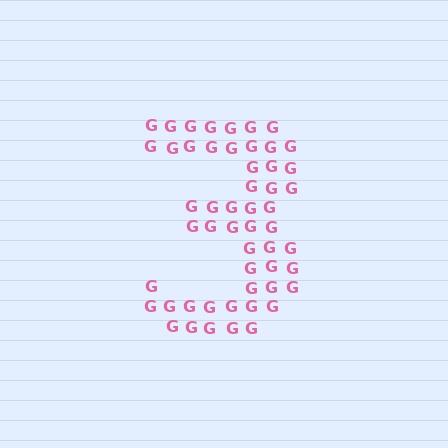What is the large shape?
The large shape is the digit 3.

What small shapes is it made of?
It is made of small letter G's.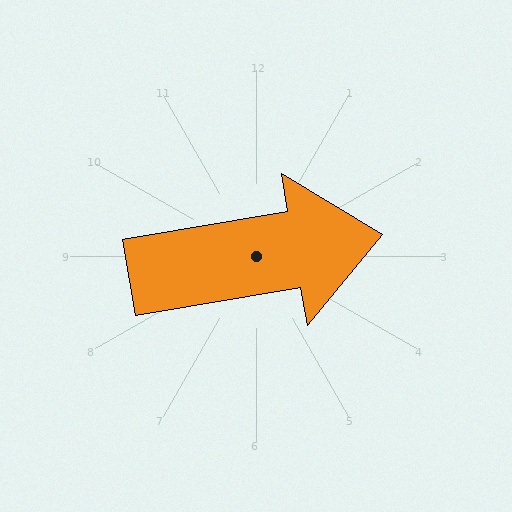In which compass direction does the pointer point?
East.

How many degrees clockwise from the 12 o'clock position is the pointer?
Approximately 80 degrees.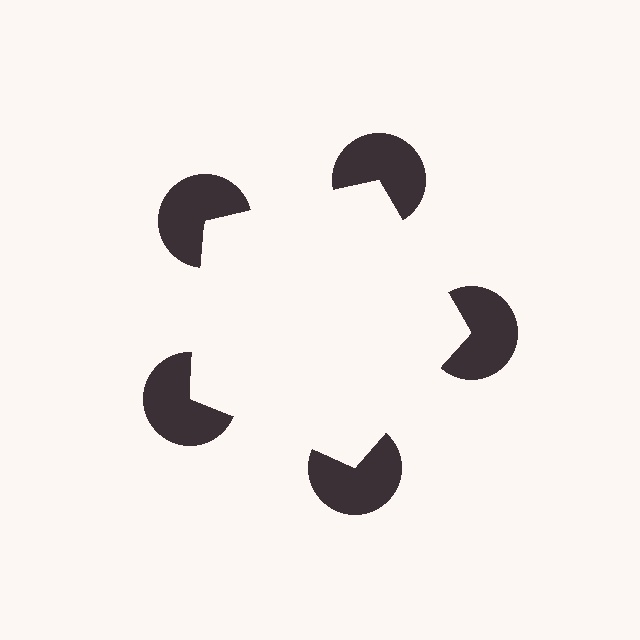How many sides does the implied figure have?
5 sides.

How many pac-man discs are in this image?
There are 5 — one at each vertex of the illusory pentagon.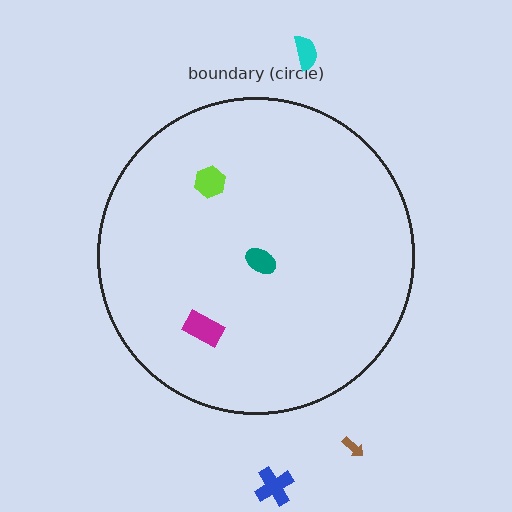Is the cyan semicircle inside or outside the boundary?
Outside.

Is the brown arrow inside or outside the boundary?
Outside.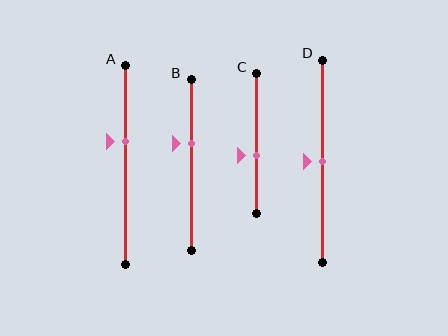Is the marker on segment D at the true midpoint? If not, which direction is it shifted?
Yes, the marker on segment D is at the true midpoint.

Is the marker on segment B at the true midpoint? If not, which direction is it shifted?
No, the marker on segment B is shifted upward by about 12% of the segment length.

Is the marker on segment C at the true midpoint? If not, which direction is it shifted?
No, the marker on segment C is shifted downward by about 8% of the segment length.